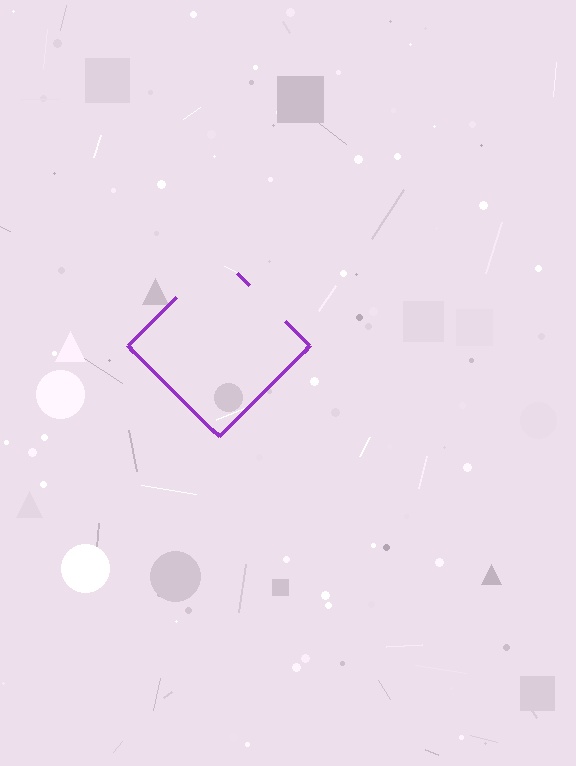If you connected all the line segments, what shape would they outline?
They would outline a diamond.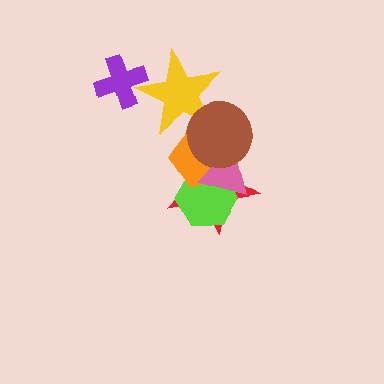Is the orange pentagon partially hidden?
Yes, it is partially covered by another shape.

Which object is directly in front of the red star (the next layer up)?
The lime hexagon is directly in front of the red star.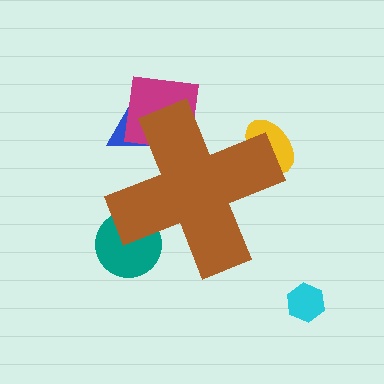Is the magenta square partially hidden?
Yes, the magenta square is partially hidden behind the brown cross.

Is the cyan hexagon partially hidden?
No, the cyan hexagon is fully visible.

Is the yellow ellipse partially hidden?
Yes, the yellow ellipse is partially hidden behind the brown cross.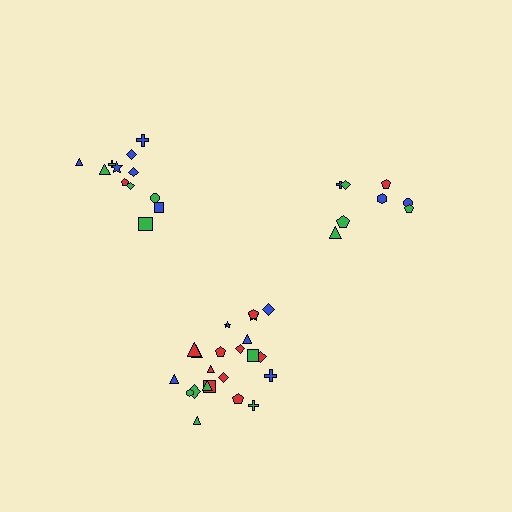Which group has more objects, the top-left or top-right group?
The top-left group.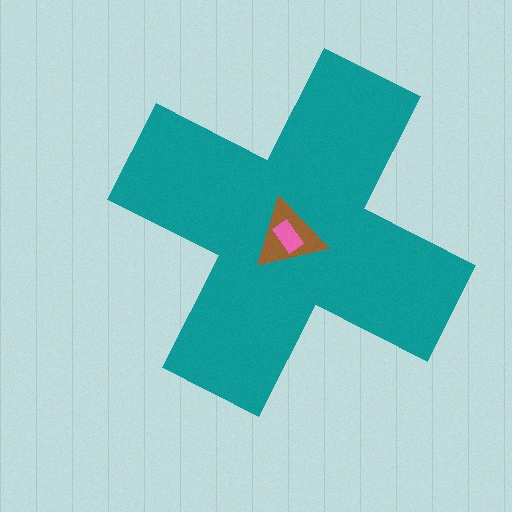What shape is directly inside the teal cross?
The brown triangle.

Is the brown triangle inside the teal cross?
Yes.